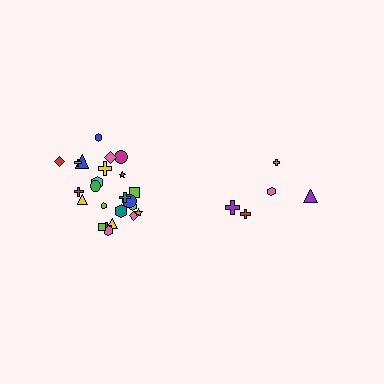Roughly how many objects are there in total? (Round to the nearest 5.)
Roughly 30 objects in total.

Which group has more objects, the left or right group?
The left group.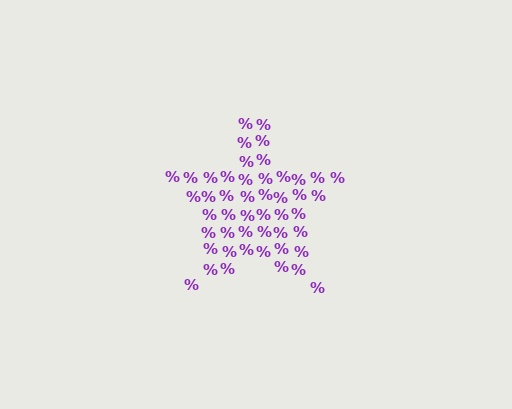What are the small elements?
The small elements are percent signs.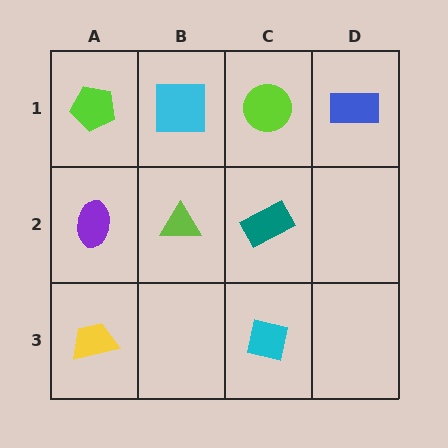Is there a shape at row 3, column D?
No, that cell is empty.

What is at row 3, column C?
A cyan square.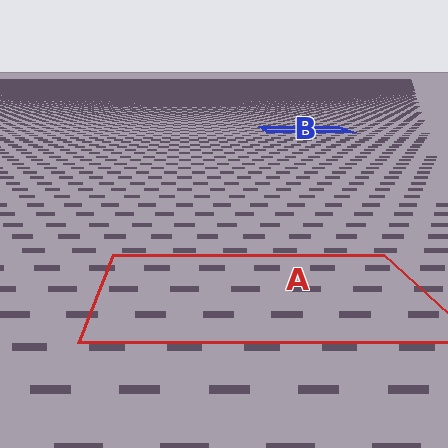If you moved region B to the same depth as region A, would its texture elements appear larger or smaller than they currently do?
They would appear larger. At a closer depth, the same texture elements are projected at a bigger on-screen size.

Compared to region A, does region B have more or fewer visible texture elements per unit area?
Region B has more texture elements per unit area — they are packed more densely because it is farther away.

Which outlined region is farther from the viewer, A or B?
Region B is farther from the viewer — the texture elements inside it appear smaller and more densely packed.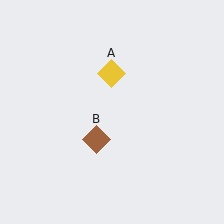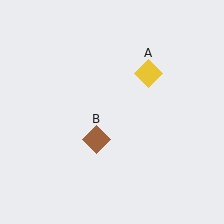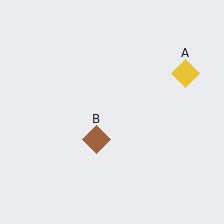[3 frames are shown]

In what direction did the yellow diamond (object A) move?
The yellow diamond (object A) moved right.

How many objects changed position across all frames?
1 object changed position: yellow diamond (object A).